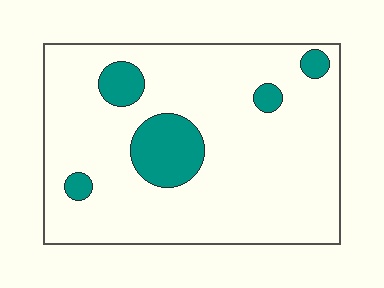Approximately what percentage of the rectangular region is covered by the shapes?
Approximately 15%.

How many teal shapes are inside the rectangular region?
5.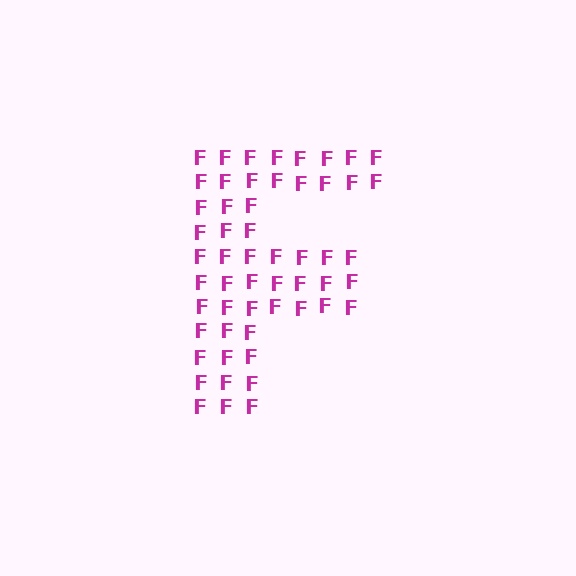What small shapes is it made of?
It is made of small letter F's.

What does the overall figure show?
The overall figure shows the letter F.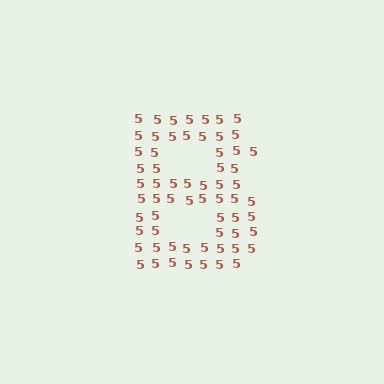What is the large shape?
The large shape is the letter B.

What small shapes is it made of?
It is made of small digit 5's.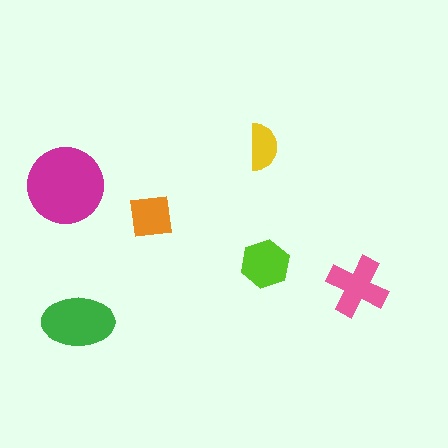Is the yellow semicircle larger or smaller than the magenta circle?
Smaller.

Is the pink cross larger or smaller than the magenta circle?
Smaller.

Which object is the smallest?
The yellow semicircle.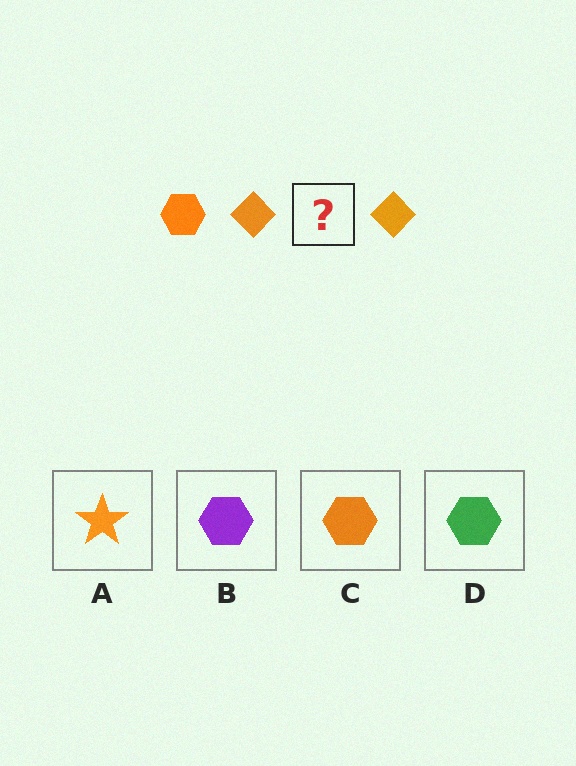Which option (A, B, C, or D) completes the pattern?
C.